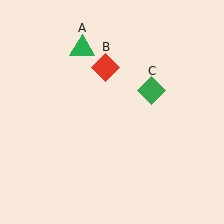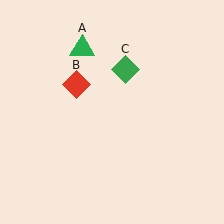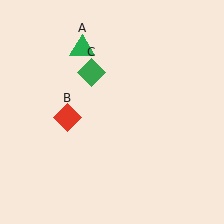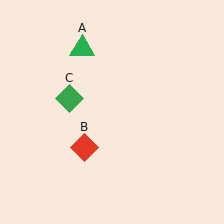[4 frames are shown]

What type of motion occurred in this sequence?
The red diamond (object B), green diamond (object C) rotated counterclockwise around the center of the scene.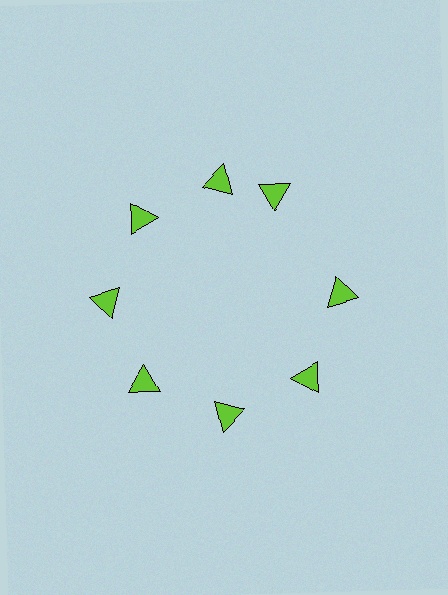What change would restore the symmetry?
The symmetry would be restored by rotating it back into even spacing with its neighbors so that all 8 triangles sit at equal angles and equal distance from the center.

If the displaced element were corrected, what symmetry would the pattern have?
It would have 8-fold rotational symmetry — the pattern would map onto itself every 45 degrees.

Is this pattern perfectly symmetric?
No. The 8 lime triangles are arranged in a ring, but one element near the 2 o'clock position is rotated out of alignment along the ring, breaking the 8-fold rotational symmetry.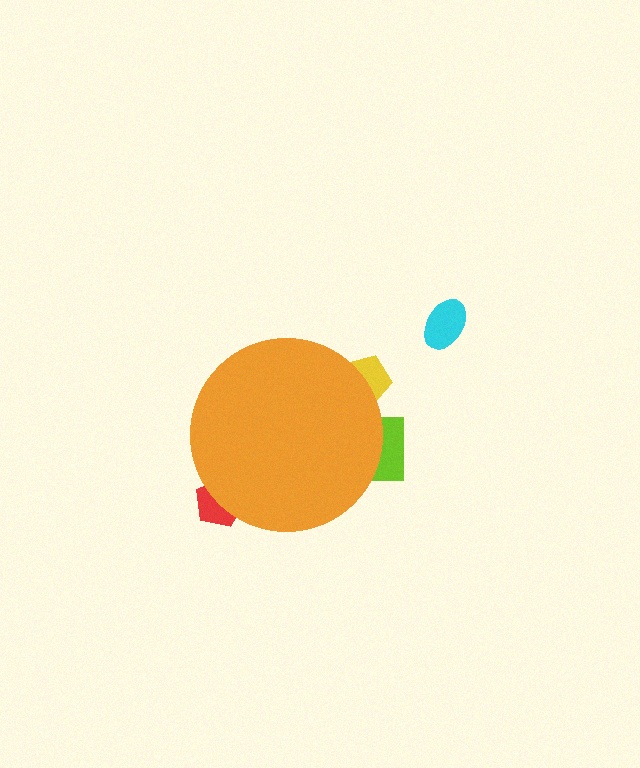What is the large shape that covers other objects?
An orange circle.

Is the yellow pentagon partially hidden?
Yes, the yellow pentagon is partially hidden behind the orange circle.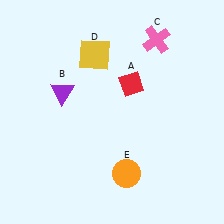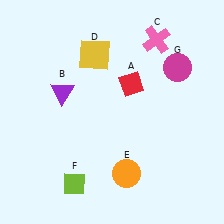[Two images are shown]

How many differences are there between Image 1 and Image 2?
There are 2 differences between the two images.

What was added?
A lime diamond (F), a magenta circle (G) were added in Image 2.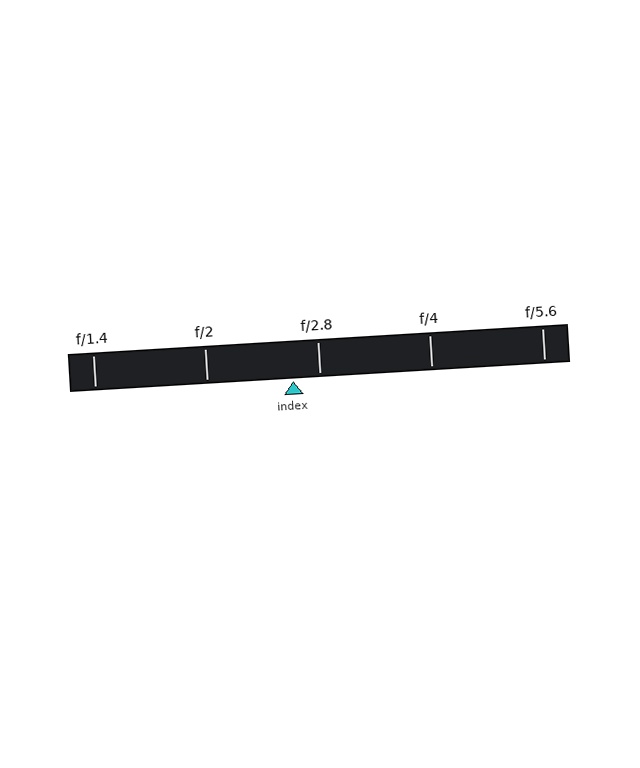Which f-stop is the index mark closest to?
The index mark is closest to f/2.8.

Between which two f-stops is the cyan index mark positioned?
The index mark is between f/2 and f/2.8.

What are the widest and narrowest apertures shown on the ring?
The widest aperture shown is f/1.4 and the narrowest is f/5.6.